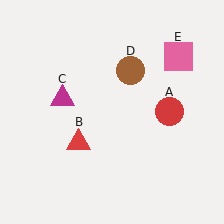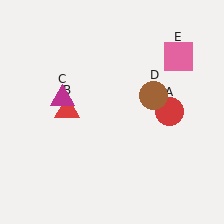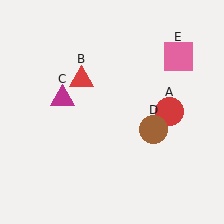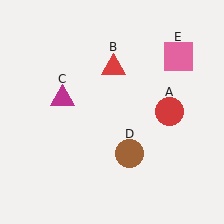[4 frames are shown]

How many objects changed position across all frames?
2 objects changed position: red triangle (object B), brown circle (object D).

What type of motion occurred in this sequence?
The red triangle (object B), brown circle (object D) rotated clockwise around the center of the scene.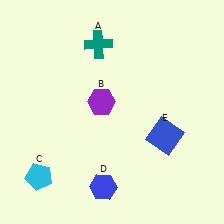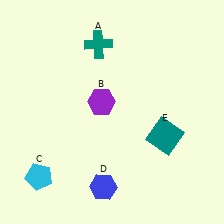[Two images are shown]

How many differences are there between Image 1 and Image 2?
There is 1 difference between the two images.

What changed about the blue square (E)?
In Image 1, E is blue. In Image 2, it changed to teal.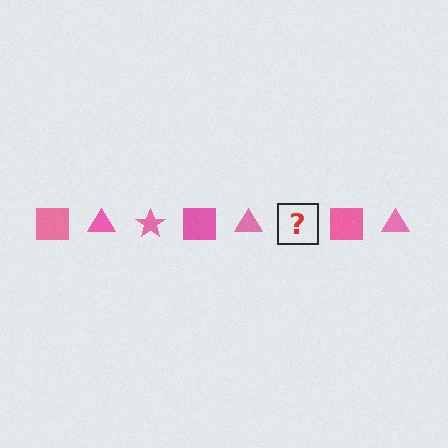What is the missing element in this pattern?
The missing element is a pink star.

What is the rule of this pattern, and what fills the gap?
The rule is that the pattern cycles through square, triangle, star shapes in pink. The gap should be filled with a pink star.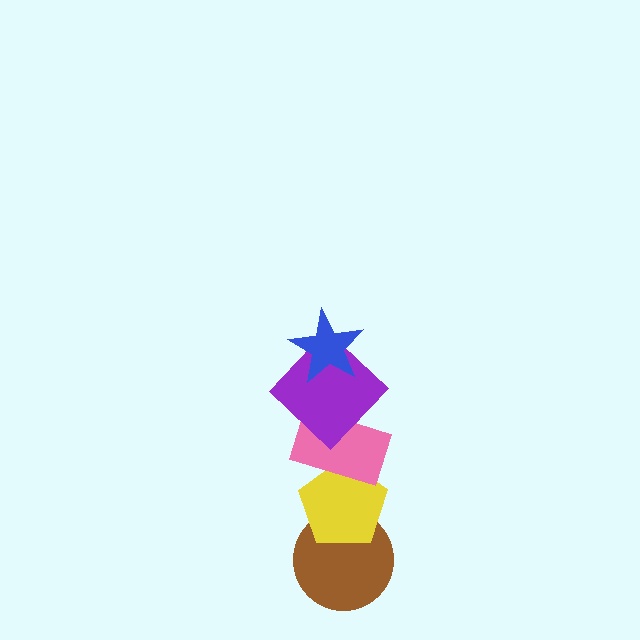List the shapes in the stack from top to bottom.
From top to bottom: the blue star, the purple diamond, the pink rectangle, the yellow pentagon, the brown circle.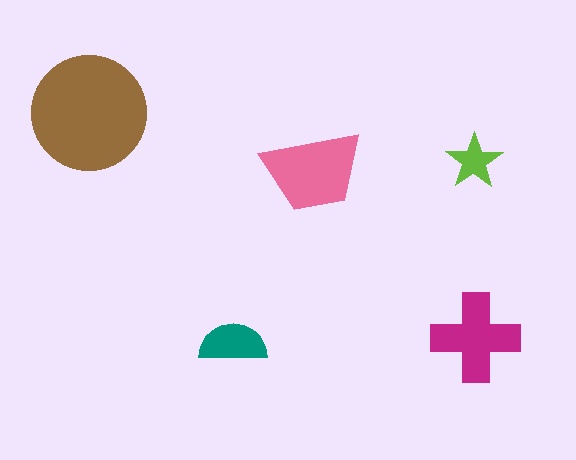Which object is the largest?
The brown circle.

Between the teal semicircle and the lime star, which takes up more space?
The teal semicircle.